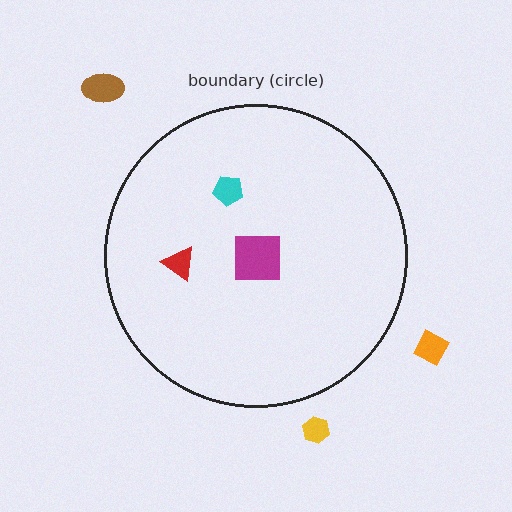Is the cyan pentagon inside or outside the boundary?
Inside.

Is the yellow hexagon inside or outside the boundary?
Outside.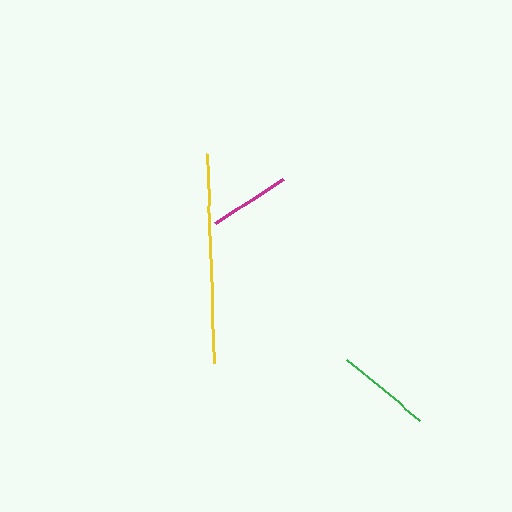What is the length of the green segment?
The green segment is approximately 95 pixels long.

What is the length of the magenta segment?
The magenta segment is approximately 80 pixels long.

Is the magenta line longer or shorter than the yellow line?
The yellow line is longer than the magenta line.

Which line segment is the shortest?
The magenta line is the shortest at approximately 80 pixels.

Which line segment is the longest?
The yellow line is the longest at approximately 209 pixels.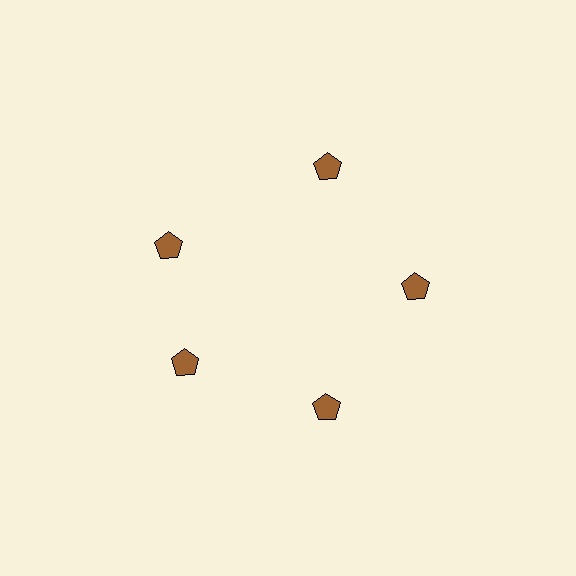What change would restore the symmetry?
The symmetry would be restored by rotating it back into even spacing with its neighbors so that all 5 pentagons sit at equal angles and equal distance from the center.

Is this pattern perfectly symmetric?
No. The 5 brown pentagons are arranged in a ring, but one element near the 10 o'clock position is rotated out of alignment along the ring, breaking the 5-fold rotational symmetry.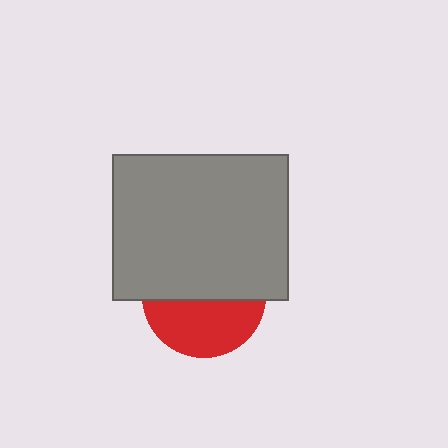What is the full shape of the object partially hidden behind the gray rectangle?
The partially hidden object is a red circle.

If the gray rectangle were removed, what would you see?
You would see the complete red circle.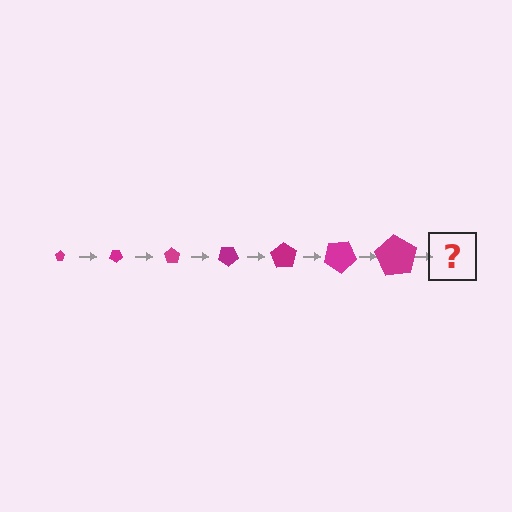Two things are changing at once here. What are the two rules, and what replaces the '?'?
The two rules are that the pentagon grows larger each step and it rotates 35 degrees each step. The '?' should be a pentagon, larger than the previous one and rotated 245 degrees from the start.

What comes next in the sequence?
The next element should be a pentagon, larger than the previous one and rotated 245 degrees from the start.